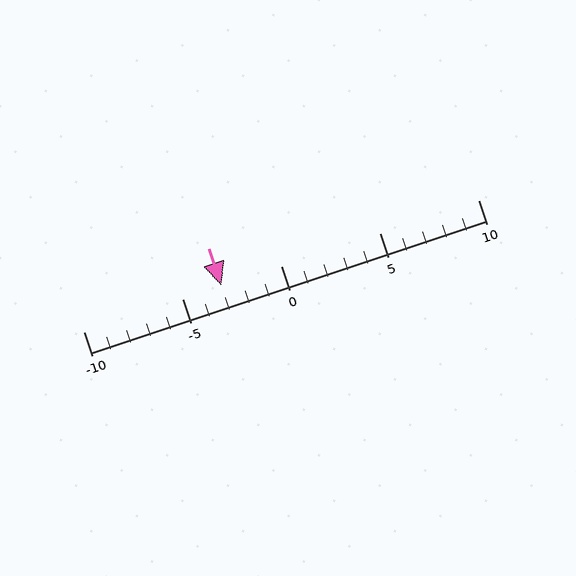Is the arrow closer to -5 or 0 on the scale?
The arrow is closer to -5.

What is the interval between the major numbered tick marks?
The major tick marks are spaced 5 units apart.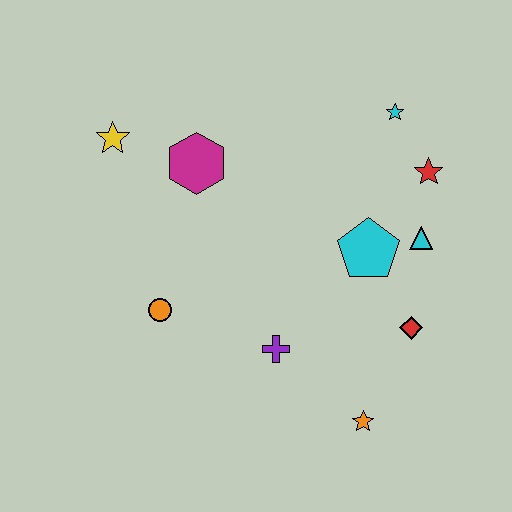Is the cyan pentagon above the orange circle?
Yes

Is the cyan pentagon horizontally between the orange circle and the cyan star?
Yes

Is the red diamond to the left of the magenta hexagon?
No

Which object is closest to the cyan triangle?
The cyan pentagon is closest to the cyan triangle.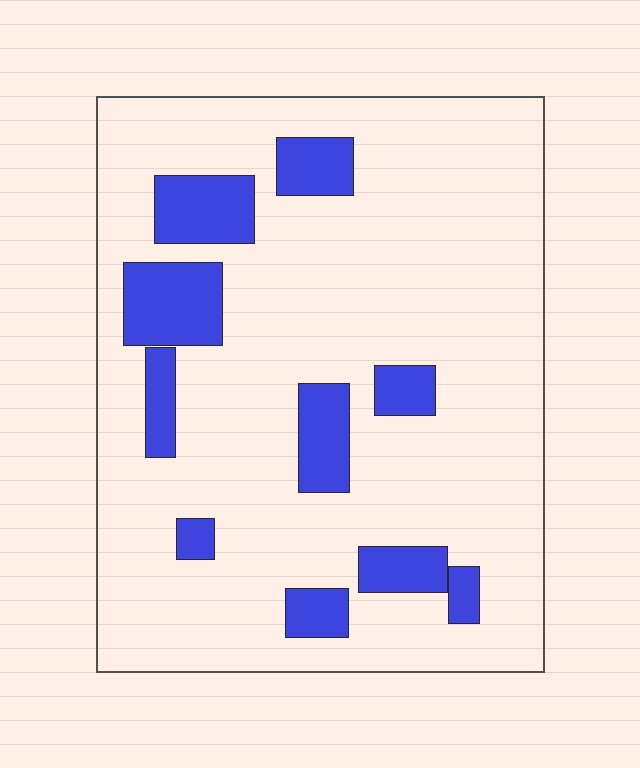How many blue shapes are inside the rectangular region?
10.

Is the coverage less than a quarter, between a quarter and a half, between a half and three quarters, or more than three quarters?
Less than a quarter.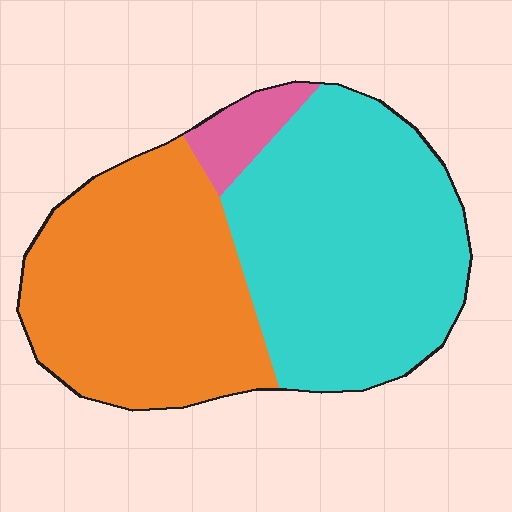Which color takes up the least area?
Pink, at roughly 5%.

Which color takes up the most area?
Cyan, at roughly 50%.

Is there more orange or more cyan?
Cyan.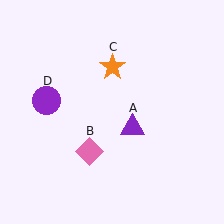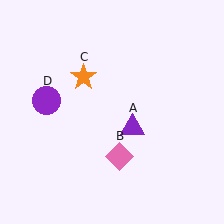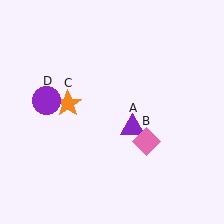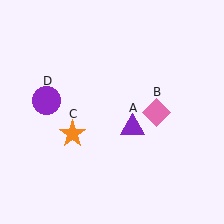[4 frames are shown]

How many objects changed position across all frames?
2 objects changed position: pink diamond (object B), orange star (object C).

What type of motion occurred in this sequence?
The pink diamond (object B), orange star (object C) rotated counterclockwise around the center of the scene.